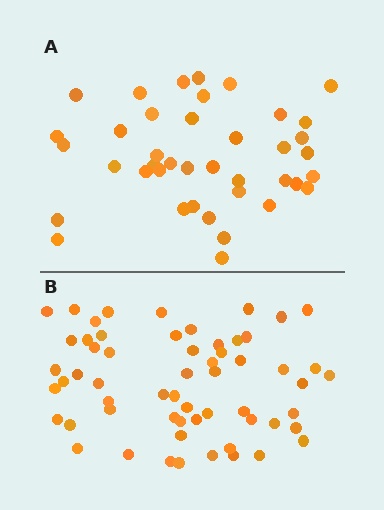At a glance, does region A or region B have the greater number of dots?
Region B (the bottom region) has more dots.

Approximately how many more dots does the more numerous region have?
Region B has approximately 20 more dots than region A.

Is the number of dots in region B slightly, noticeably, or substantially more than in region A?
Region B has substantially more. The ratio is roughly 1.5 to 1.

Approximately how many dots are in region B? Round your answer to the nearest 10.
About 60 dots. (The exact count is 59, which rounds to 60.)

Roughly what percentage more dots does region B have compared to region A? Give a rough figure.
About 50% more.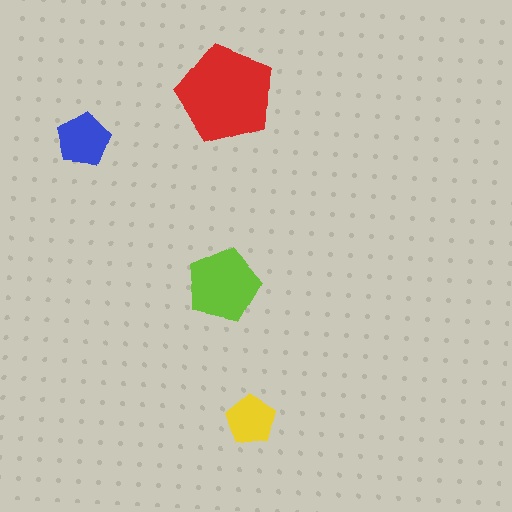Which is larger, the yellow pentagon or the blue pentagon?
The blue one.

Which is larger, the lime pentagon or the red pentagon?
The red one.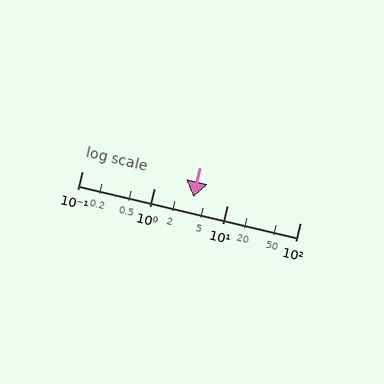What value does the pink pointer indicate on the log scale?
The pointer indicates approximately 3.4.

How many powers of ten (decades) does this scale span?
The scale spans 3 decades, from 0.1 to 100.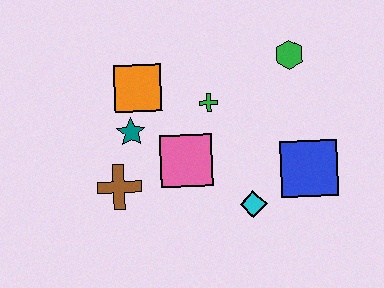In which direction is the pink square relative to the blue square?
The pink square is to the left of the blue square.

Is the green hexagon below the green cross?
No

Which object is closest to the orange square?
The teal star is closest to the orange square.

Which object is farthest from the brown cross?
The green hexagon is farthest from the brown cross.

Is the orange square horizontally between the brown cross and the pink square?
Yes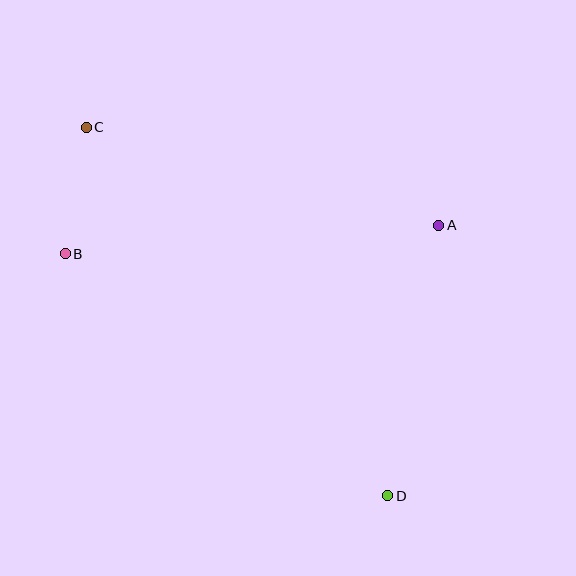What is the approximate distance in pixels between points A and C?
The distance between A and C is approximately 366 pixels.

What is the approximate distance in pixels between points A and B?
The distance between A and B is approximately 375 pixels.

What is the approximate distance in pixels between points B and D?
The distance between B and D is approximately 403 pixels.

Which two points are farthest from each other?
Points C and D are farthest from each other.